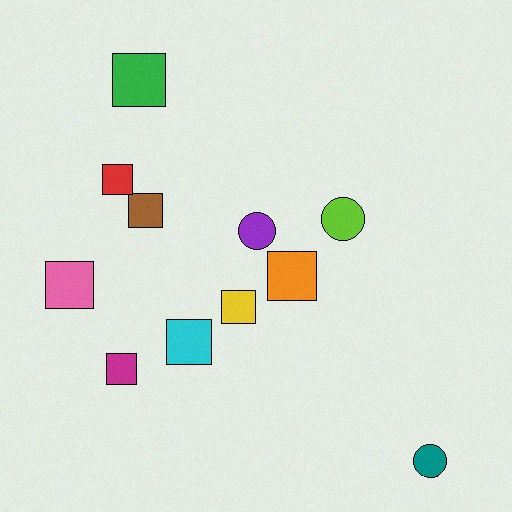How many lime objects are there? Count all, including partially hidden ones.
There is 1 lime object.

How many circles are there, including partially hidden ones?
There are 3 circles.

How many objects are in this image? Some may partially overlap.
There are 11 objects.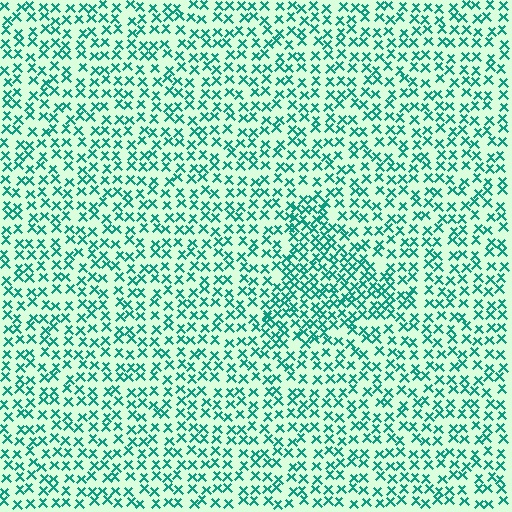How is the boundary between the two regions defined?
The boundary is defined by a change in element density (approximately 1.6x ratio). All elements are the same color, size, and shape.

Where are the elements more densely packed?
The elements are more densely packed inside the triangle boundary.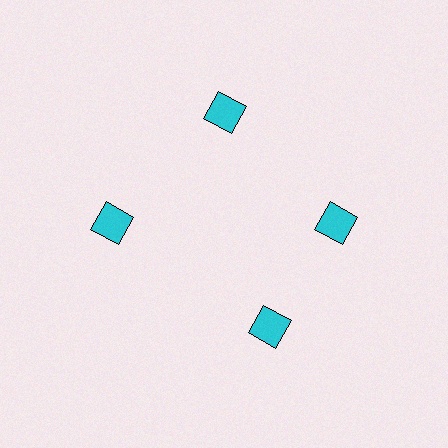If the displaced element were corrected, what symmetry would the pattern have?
It would have 4-fold rotational symmetry — the pattern would map onto itself every 90 degrees.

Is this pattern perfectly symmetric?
No. The 4 cyan squares are arranged in a ring, but one element near the 6 o'clock position is rotated out of alignment along the ring, breaking the 4-fold rotational symmetry.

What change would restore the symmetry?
The symmetry would be restored by rotating it back into even spacing with its neighbors so that all 4 squares sit at equal angles and equal distance from the center.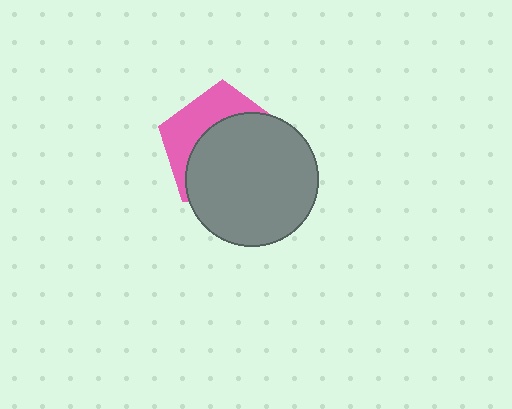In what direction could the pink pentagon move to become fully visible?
The pink pentagon could move toward the upper-left. That would shift it out from behind the gray circle entirely.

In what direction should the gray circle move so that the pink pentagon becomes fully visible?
The gray circle should move toward the lower-right. That is the shortest direction to clear the overlap and leave the pink pentagon fully visible.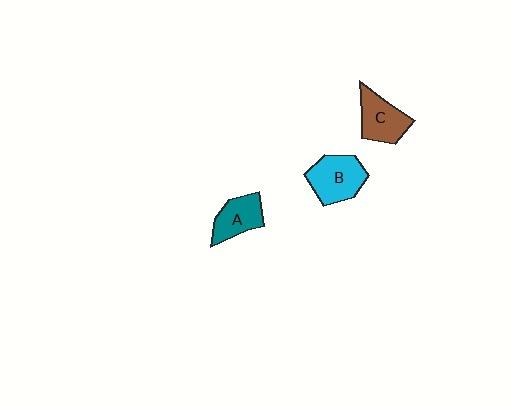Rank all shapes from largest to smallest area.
From largest to smallest: B (cyan), C (brown), A (teal).